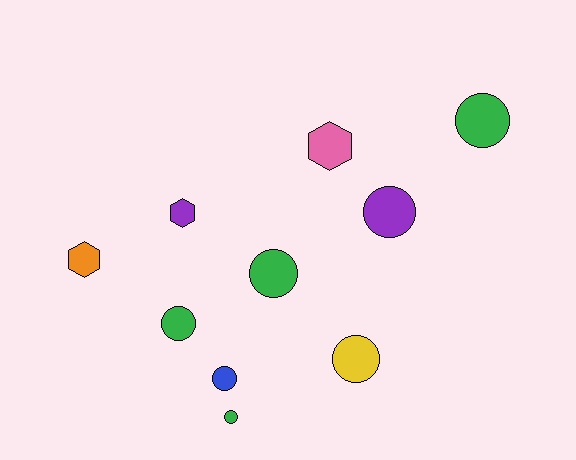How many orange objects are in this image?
There is 1 orange object.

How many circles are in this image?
There are 7 circles.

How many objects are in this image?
There are 10 objects.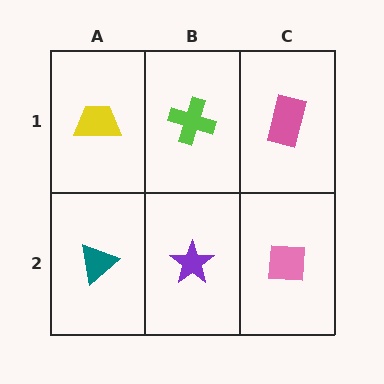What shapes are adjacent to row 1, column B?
A purple star (row 2, column B), a yellow trapezoid (row 1, column A), a pink rectangle (row 1, column C).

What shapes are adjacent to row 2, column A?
A yellow trapezoid (row 1, column A), a purple star (row 2, column B).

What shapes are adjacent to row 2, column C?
A pink rectangle (row 1, column C), a purple star (row 2, column B).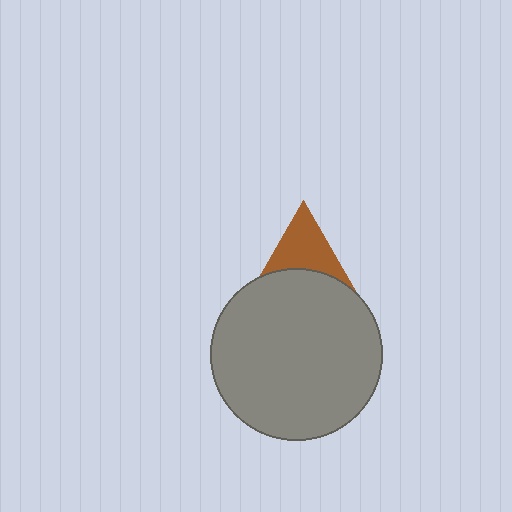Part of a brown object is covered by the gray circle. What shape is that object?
It is a triangle.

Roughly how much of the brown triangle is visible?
About half of it is visible (roughly 58%).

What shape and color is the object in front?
The object in front is a gray circle.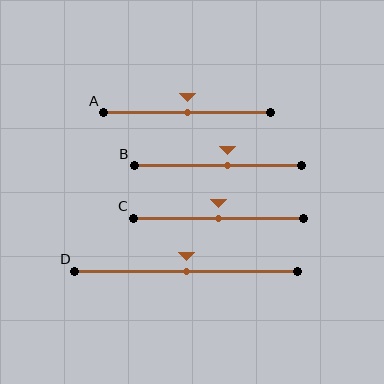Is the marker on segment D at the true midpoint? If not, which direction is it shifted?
Yes, the marker on segment D is at the true midpoint.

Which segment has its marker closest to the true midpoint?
Segment A has its marker closest to the true midpoint.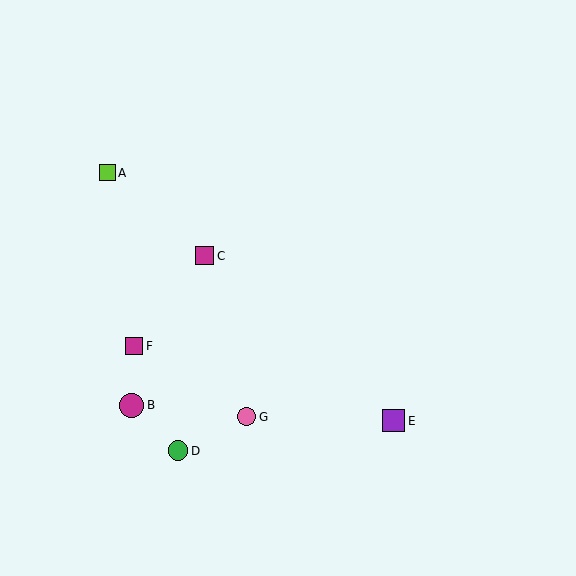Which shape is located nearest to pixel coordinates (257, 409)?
The pink circle (labeled G) at (247, 417) is nearest to that location.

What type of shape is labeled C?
Shape C is a magenta square.